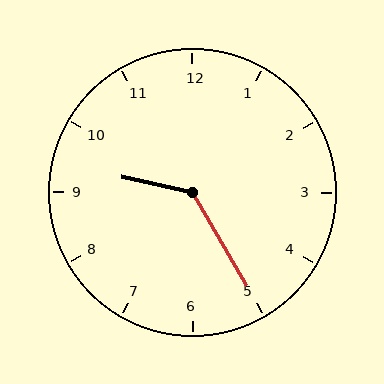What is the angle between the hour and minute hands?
Approximately 132 degrees.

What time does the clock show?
9:25.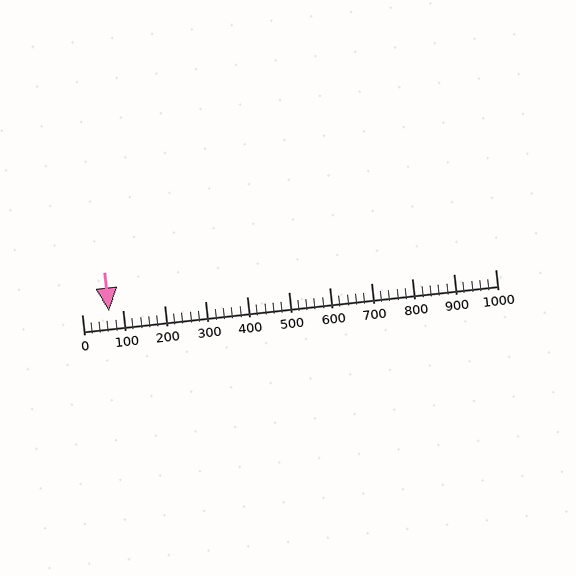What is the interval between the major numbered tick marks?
The major tick marks are spaced 100 units apart.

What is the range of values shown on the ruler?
The ruler shows values from 0 to 1000.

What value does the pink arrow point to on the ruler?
The pink arrow points to approximately 67.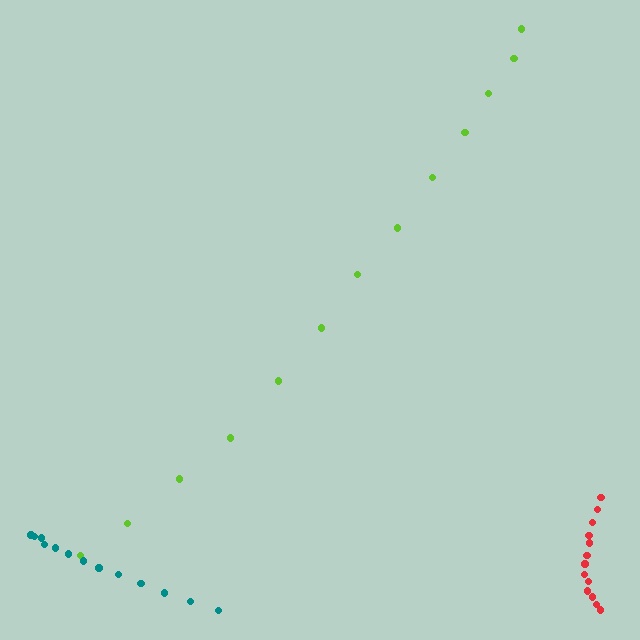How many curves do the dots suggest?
There are 3 distinct paths.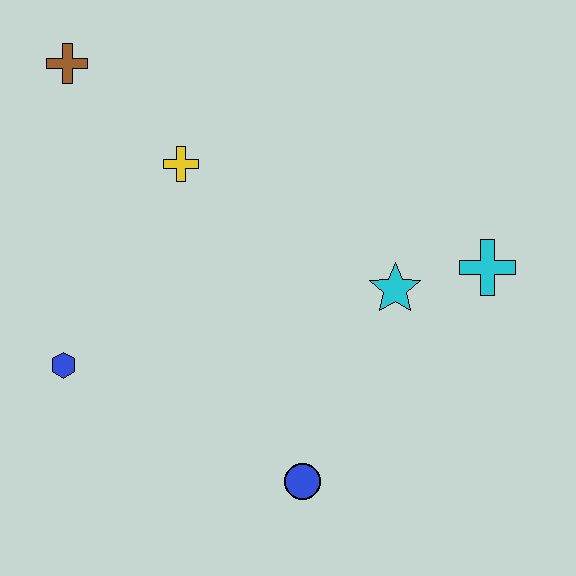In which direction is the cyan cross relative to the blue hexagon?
The cyan cross is to the right of the blue hexagon.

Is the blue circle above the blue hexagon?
No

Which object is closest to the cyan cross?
The cyan star is closest to the cyan cross.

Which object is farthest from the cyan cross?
The brown cross is farthest from the cyan cross.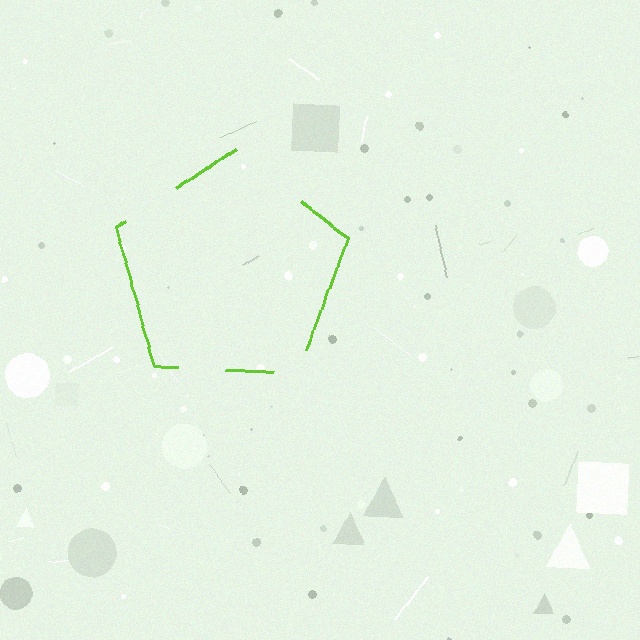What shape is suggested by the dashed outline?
The dashed outline suggests a pentagon.